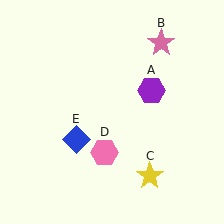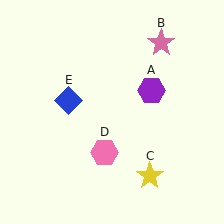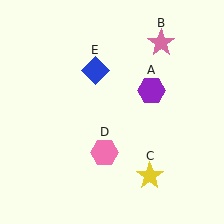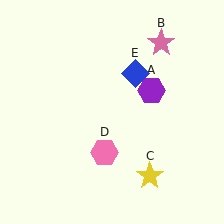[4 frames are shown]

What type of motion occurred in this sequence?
The blue diamond (object E) rotated clockwise around the center of the scene.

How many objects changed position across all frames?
1 object changed position: blue diamond (object E).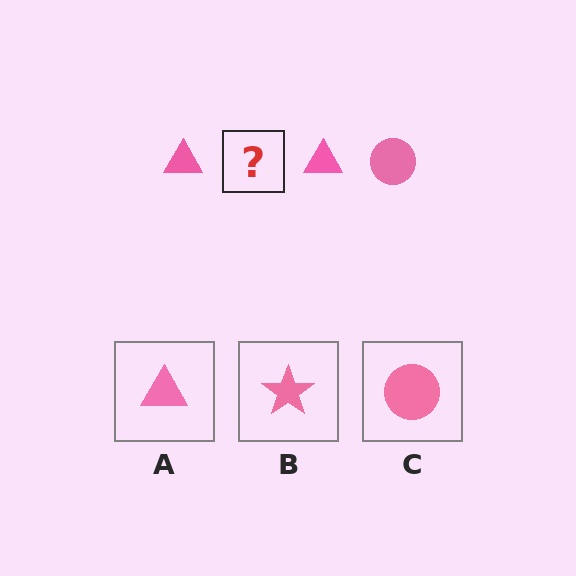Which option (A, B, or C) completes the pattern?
C.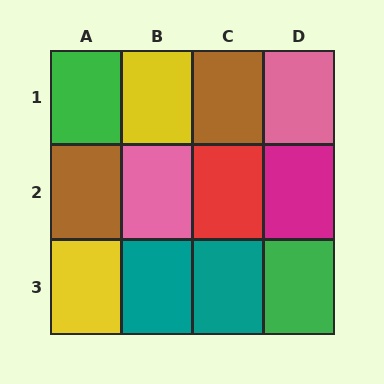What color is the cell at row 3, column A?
Yellow.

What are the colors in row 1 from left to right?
Green, yellow, brown, pink.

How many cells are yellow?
2 cells are yellow.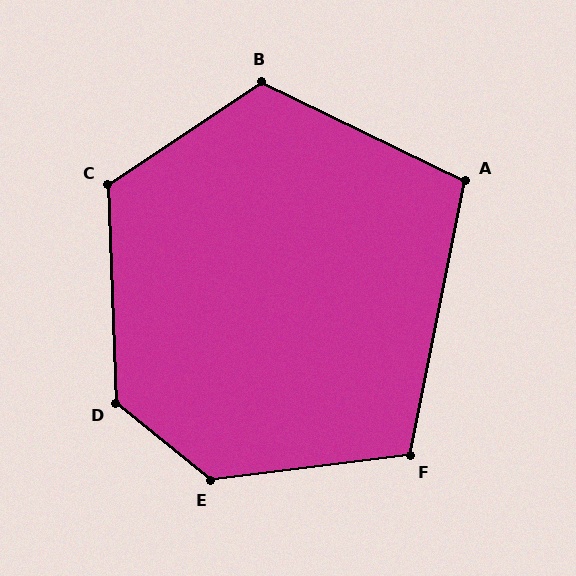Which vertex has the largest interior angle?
E, at approximately 134 degrees.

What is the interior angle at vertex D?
Approximately 131 degrees (obtuse).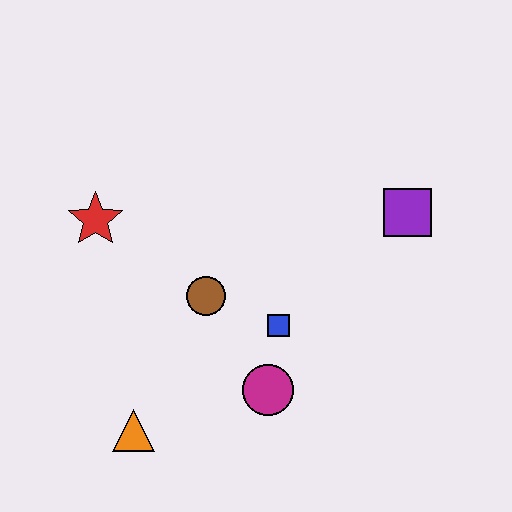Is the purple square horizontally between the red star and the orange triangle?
No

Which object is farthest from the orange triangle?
The purple square is farthest from the orange triangle.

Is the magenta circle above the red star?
No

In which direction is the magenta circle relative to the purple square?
The magenta circle is below the purple square.